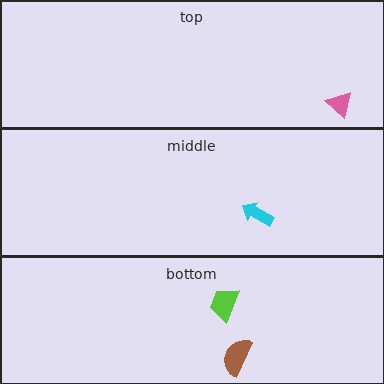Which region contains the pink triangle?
The top region.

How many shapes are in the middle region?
1.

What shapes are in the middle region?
The cyan arrow.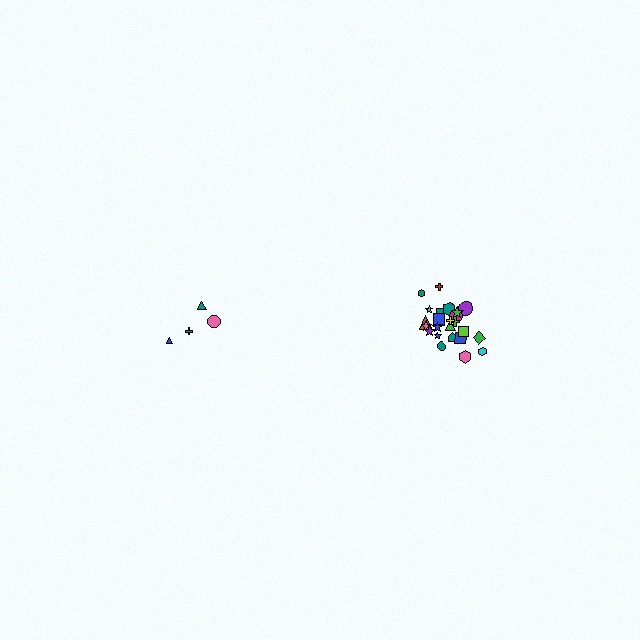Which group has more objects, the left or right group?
The right group.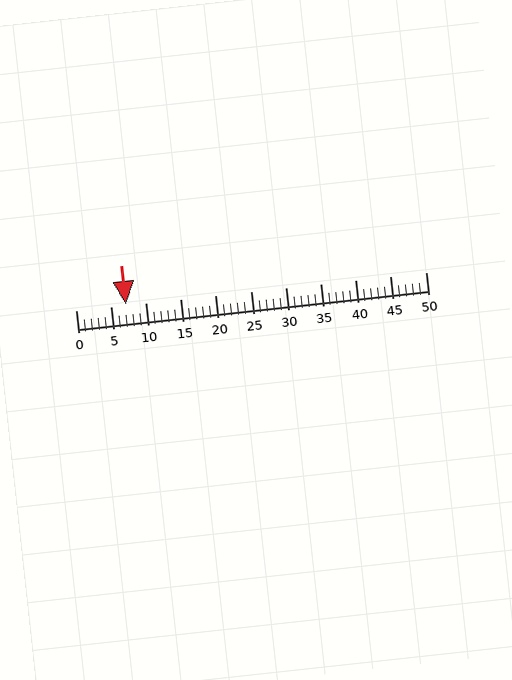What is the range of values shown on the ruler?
The ruler shows values from 0 to 50.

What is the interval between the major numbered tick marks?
The major tick marks are spaced 5 units apart.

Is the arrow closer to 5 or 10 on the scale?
The arrow is closer to 5.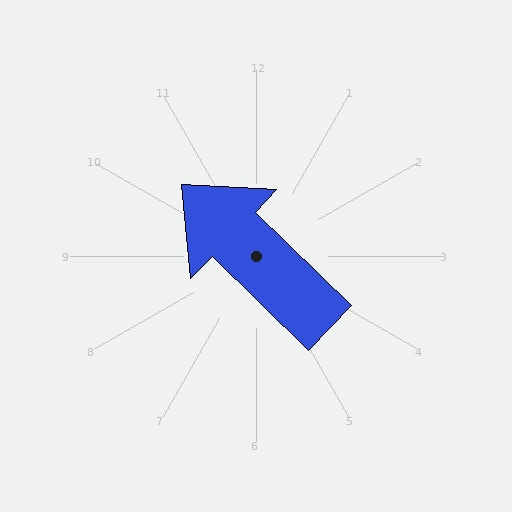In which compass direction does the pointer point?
Northwest.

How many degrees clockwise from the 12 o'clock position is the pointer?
Approximately 314 degrees.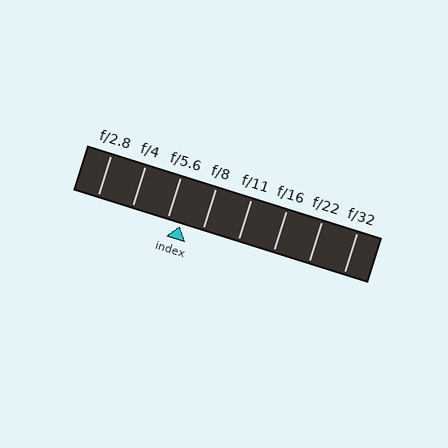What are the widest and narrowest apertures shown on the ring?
The widest aperture shown is f/2.8 and the narrowest is f/32.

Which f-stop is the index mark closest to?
The index mark is closest to f/5.6.